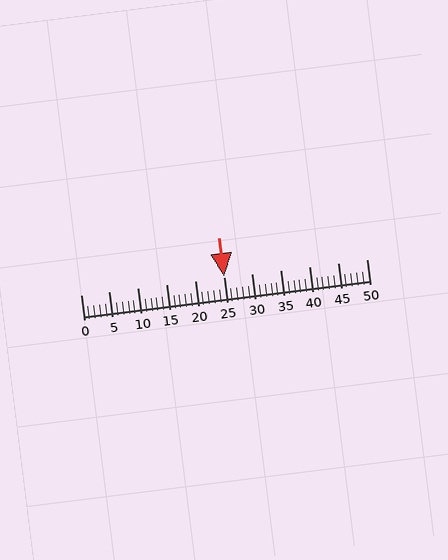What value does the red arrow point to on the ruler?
The red arrow points to approximately 25.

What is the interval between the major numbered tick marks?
The major tick marks are spaced 5 units apart.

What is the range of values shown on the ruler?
The ruler shows values from 0 to 50.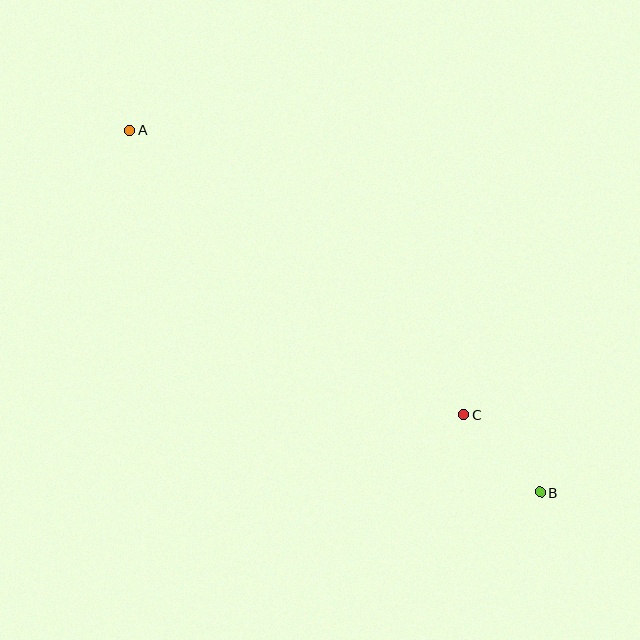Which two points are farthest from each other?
Points A and B are farthest from each other.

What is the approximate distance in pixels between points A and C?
The distance between A and C is approximately 438 pixels.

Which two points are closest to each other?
Points B and C are closest to each other.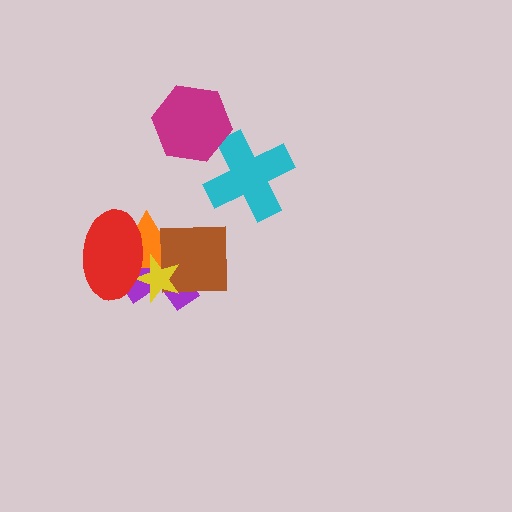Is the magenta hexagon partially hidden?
No, no other shape covers it.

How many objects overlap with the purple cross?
4 objects overlap with the purple cross.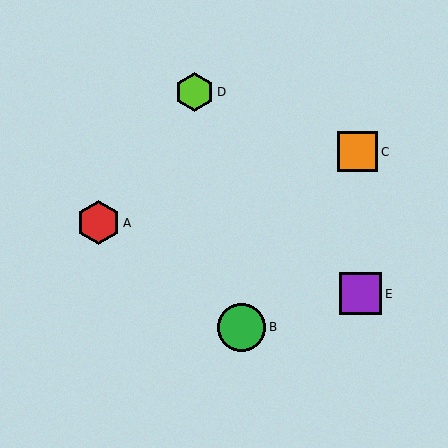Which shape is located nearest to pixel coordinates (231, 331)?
The green circle (labeled B) at (242, 327) is nearest to that location.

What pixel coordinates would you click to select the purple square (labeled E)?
Click at (361, 294) to select the purple square E.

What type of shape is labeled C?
Shape C is an orange square.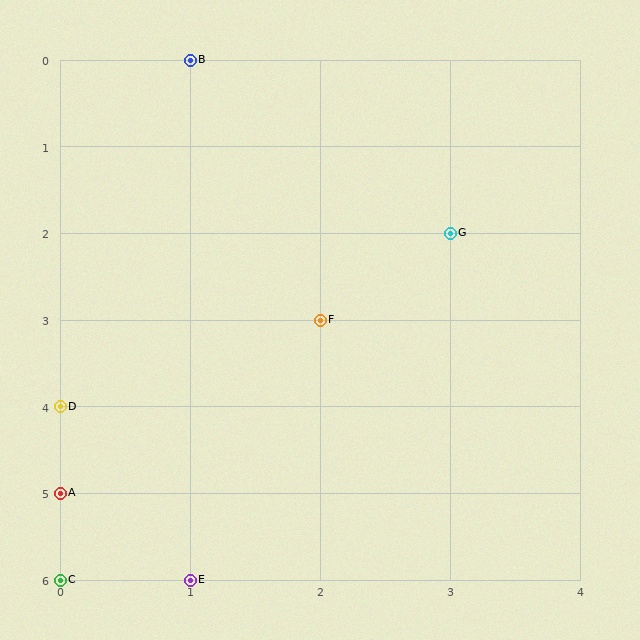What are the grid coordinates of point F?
Point F is at grid coordinates (2, 3).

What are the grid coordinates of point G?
Point G is at grid coordinates (3, 2).